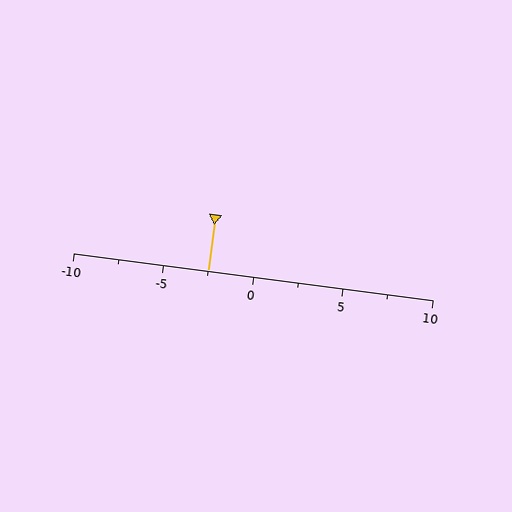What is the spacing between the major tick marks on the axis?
The major ticks are spaced 5 apart.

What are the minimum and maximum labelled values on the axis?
The axis runs from -10 to 10.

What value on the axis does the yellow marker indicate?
The marker indicates approximately -2.5.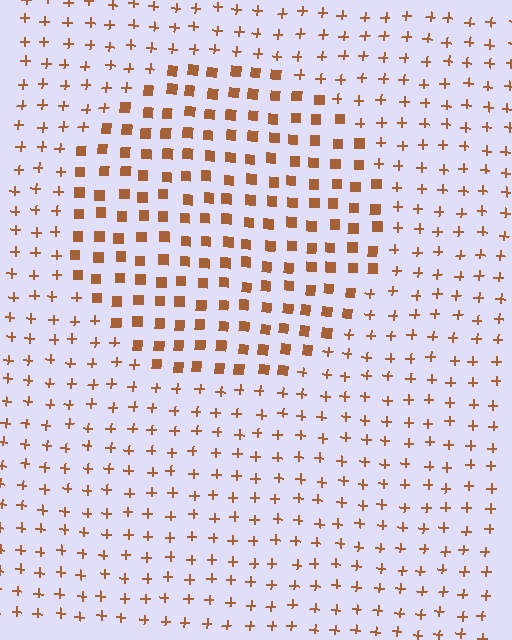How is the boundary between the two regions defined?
The boundary is defined by a change in element shape: squares inside vs. plus signs outside. All elements share the same color and spacing.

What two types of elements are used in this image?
The image uses squares inside the circle region and plus signs outside it.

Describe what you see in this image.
The image is filled with small brown elements arranged in a uniform grid. A circle-shaped region contains squares, while the surrounding area contains plus signs. The boundary is defined purely by the change in element shape.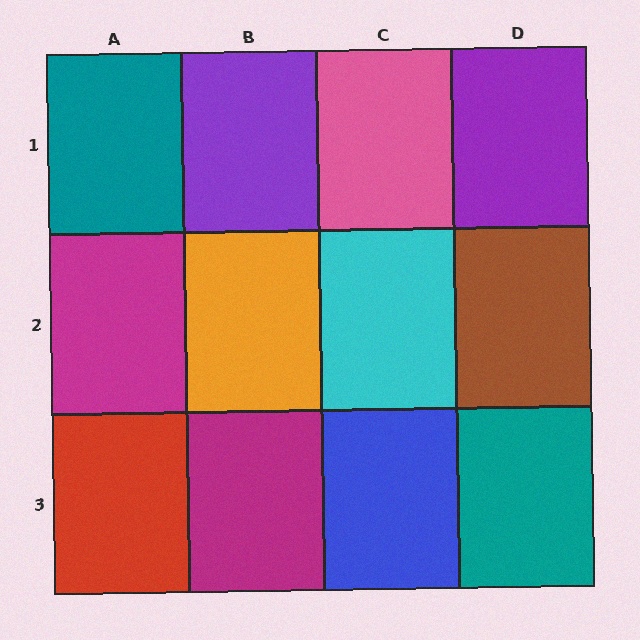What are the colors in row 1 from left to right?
Teal, purple, pink, purple.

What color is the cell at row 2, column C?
Cyan.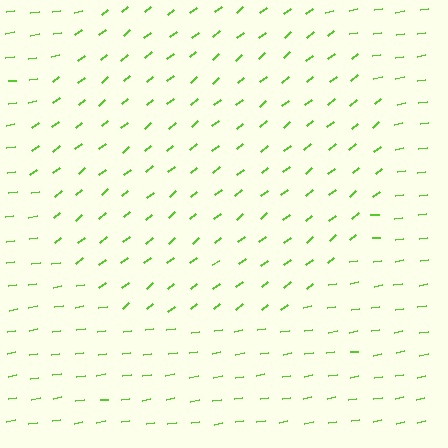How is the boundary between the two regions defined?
The boundary is defined purely by a change in line orientation (approximately 30 degrees difference). All lines are the same color and thickness.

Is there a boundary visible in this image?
Yes, there is a texture boundary formed by a change in line orientation.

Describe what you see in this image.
The image is filled with small lime line segments. A circle region in the image has lines oriented differently from the surrounding lines, creating a visible texture boundary.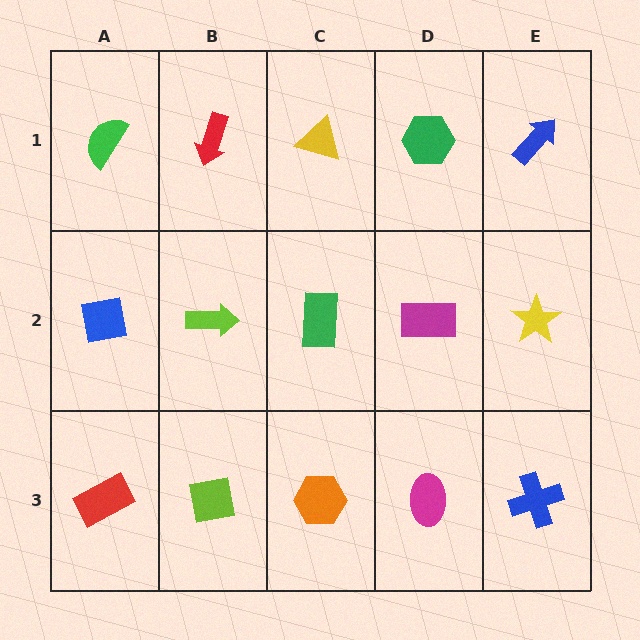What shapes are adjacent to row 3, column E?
A yellow star (row 2, column E), a magenta ellipse (row 3, column D).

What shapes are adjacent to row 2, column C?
A yellow triangle (row 1, column C), an orange hexagon (row 3, column C), a lime arrow (row 2, column B), a magenta rectangle (row 2, column D).